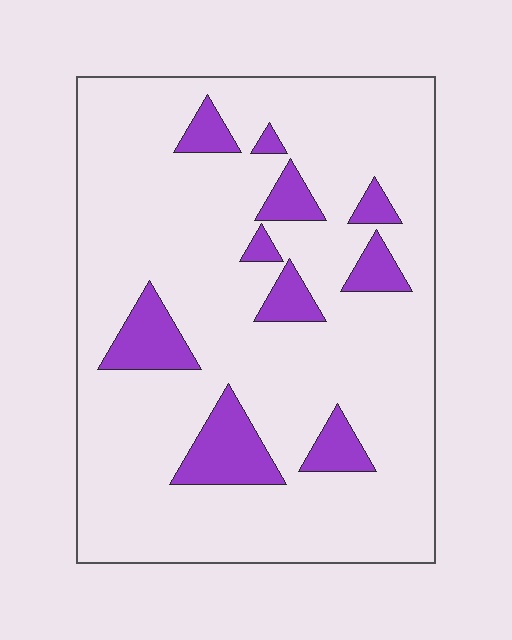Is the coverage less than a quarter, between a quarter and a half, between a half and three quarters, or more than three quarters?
Less than a quarter.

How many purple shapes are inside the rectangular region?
10.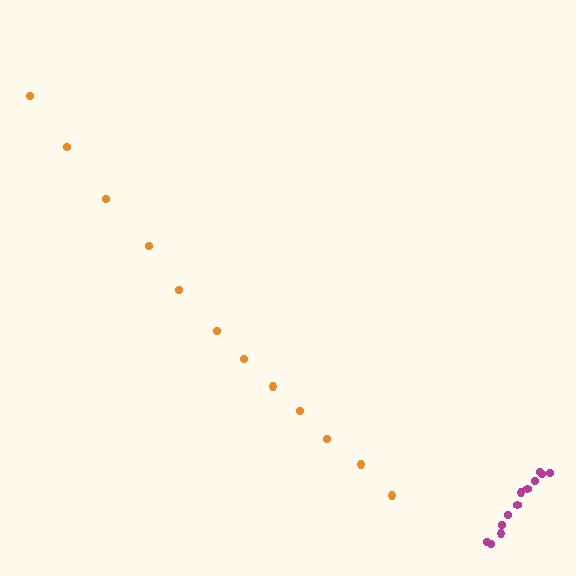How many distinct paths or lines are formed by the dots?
There are 2 distinct paths.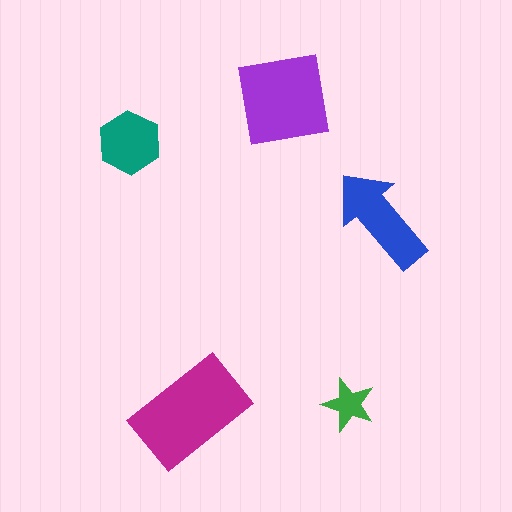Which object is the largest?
The magenta rectangle.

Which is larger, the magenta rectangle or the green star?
The magenta rectangle.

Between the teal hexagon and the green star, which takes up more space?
The teal hexagon.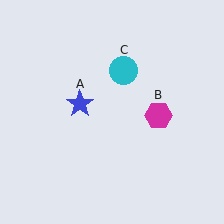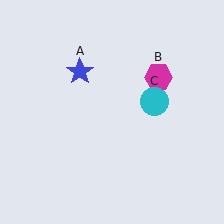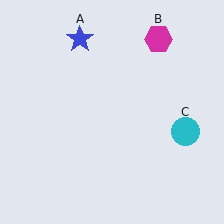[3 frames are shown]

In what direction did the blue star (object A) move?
The blue star (object A) moved up.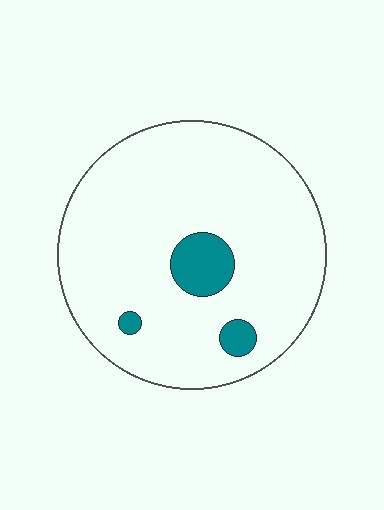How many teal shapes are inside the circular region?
3.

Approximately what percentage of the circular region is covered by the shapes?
Approximately 10%.